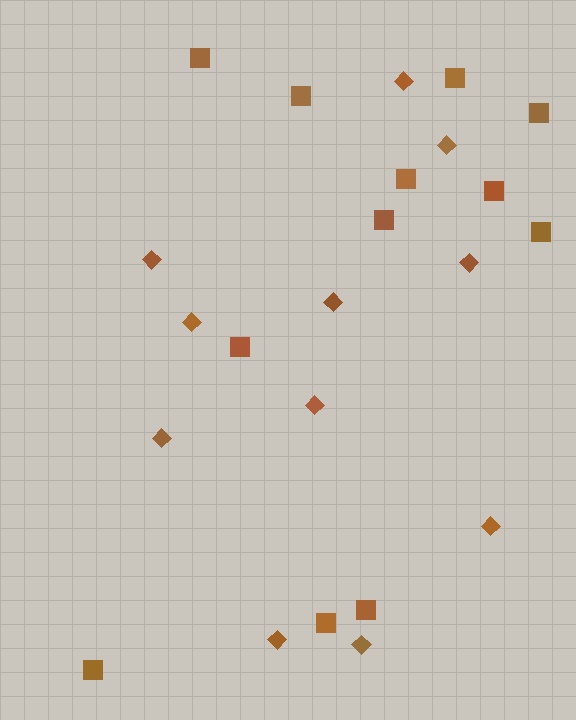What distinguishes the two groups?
There are 2 groups: one group of squares (12) and one group of diamonds (11).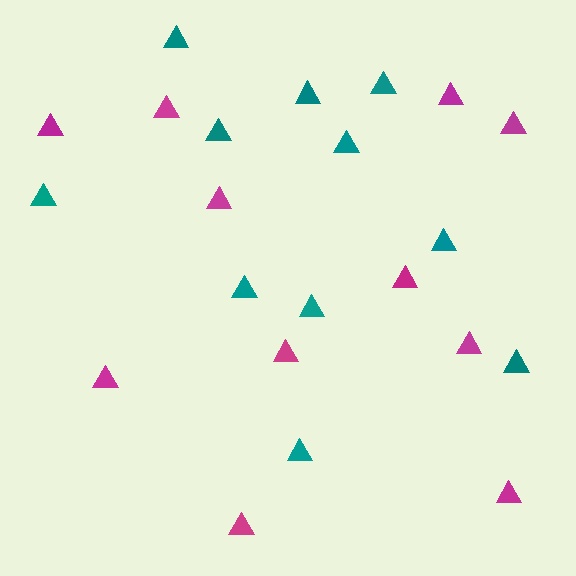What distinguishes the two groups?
There are 2 groups: one group of teal triangles (11) and one group of magenta triangles (11).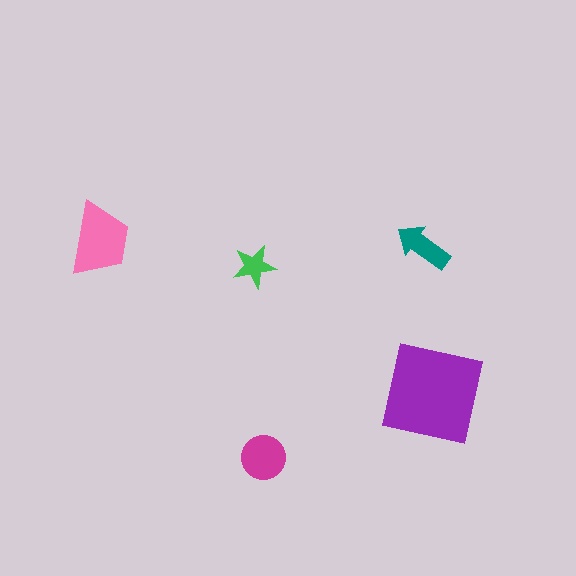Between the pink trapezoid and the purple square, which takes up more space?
The purple square.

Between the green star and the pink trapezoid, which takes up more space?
The pink trapezoid.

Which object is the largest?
The purple square.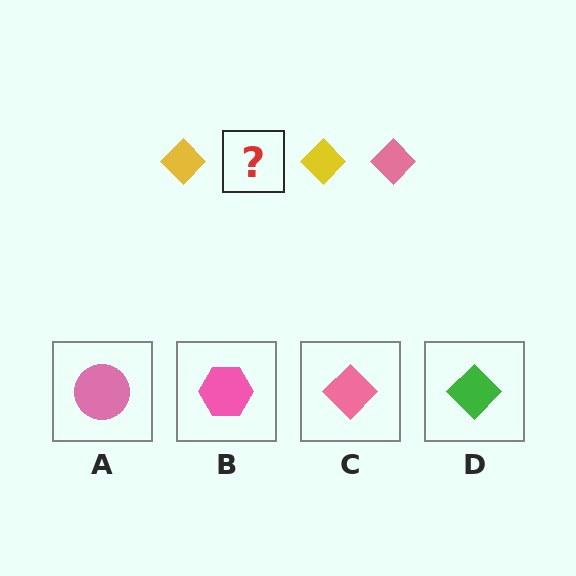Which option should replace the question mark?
Option C.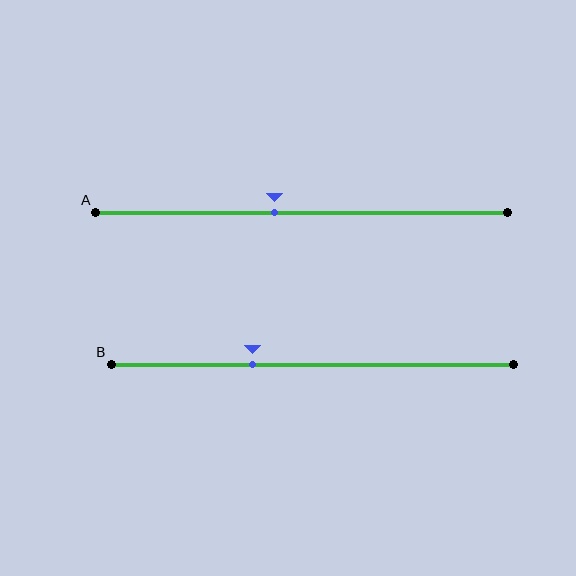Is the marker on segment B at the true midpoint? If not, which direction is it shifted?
No, the marker on segment B is shifted to the left by about 15% of the segment length.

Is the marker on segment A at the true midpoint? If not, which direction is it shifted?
No, the marker on segment A is shifted to the left by about 7% of the segment length.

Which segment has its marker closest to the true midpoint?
Segment A has its marker closest to the true midpoint.